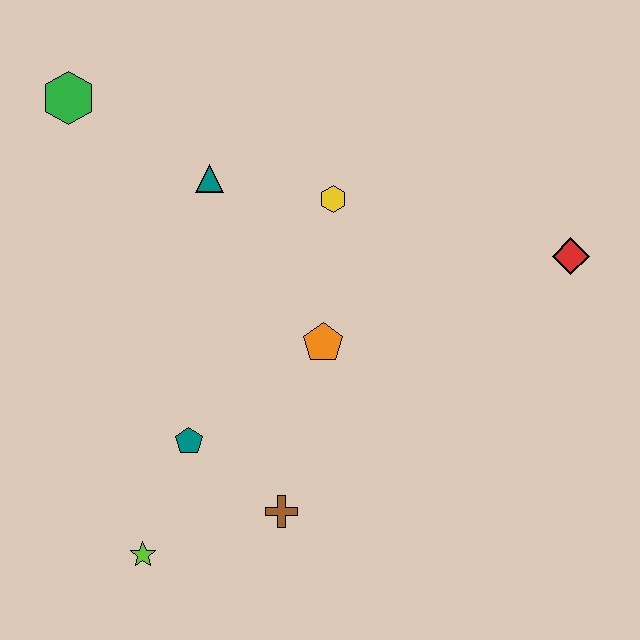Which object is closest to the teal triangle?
The yellow hexagon is closest to the teal triangle.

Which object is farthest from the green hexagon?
The red diamond is farthest from the green hexagon.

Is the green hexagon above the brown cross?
Yes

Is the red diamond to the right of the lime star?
Yes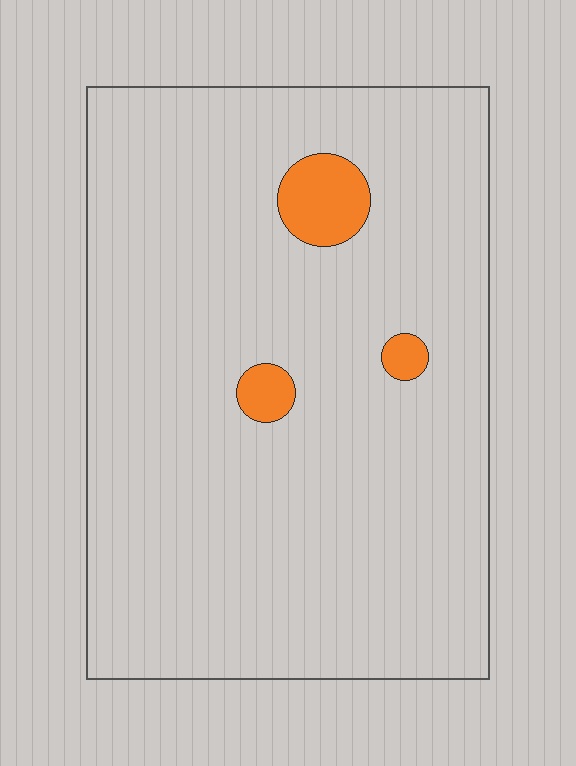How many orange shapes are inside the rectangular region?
3.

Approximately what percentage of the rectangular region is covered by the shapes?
Approximately 5%.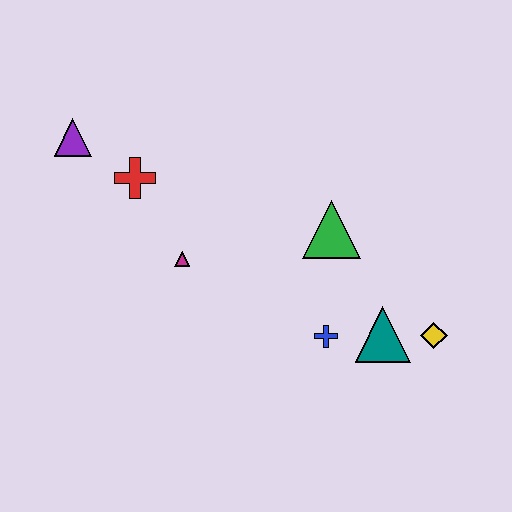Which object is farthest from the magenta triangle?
The yellow diamond is farthest from the magenta triangle.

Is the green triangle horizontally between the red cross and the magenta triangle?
No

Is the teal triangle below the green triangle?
Yes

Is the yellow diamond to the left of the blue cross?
No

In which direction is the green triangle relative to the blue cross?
The green triangle is above the blue cross.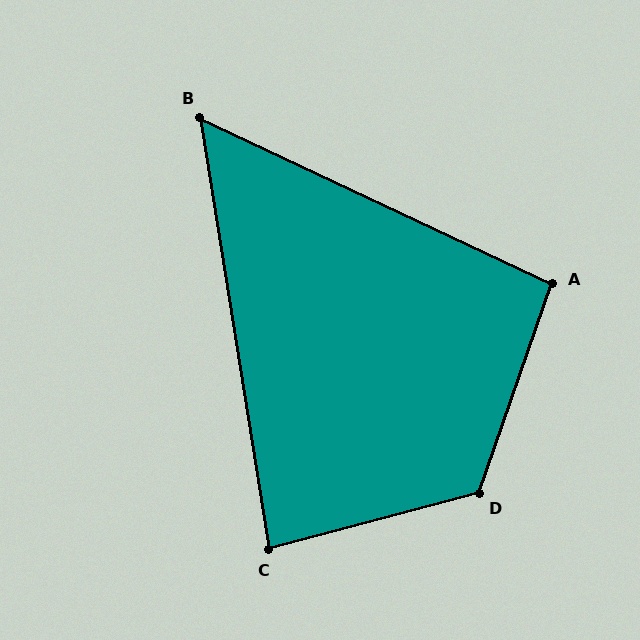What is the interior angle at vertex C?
Approximately 84 degrees (acute).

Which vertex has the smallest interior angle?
B, at approximately 56 degrees.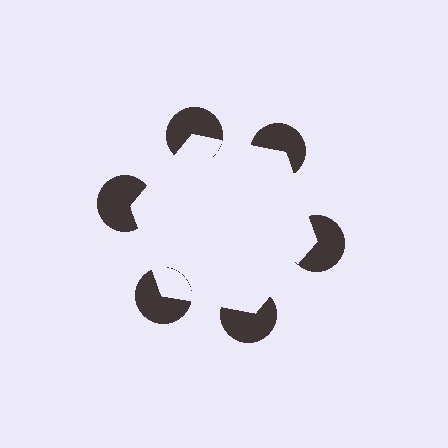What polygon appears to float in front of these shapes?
An illusory hexagon — its edges are inferred from the aligned wedge cuts in the pac-man discs, not physically drawn.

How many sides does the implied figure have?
6 sides.